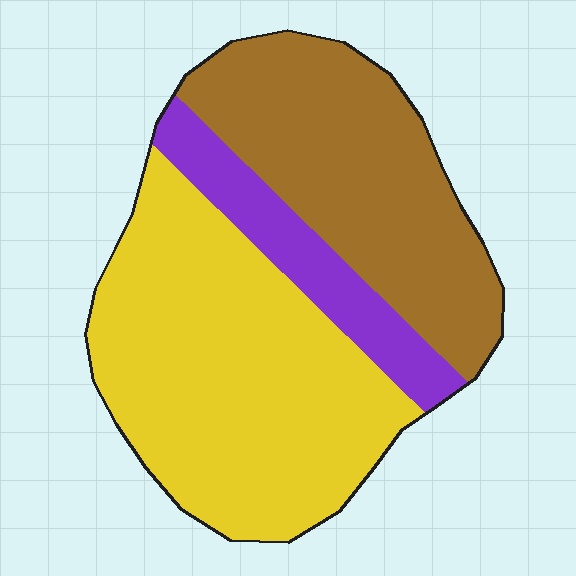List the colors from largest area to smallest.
From largest to smallest: yellow, brown, purple.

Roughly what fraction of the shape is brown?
Brown covers about 35% of the shape.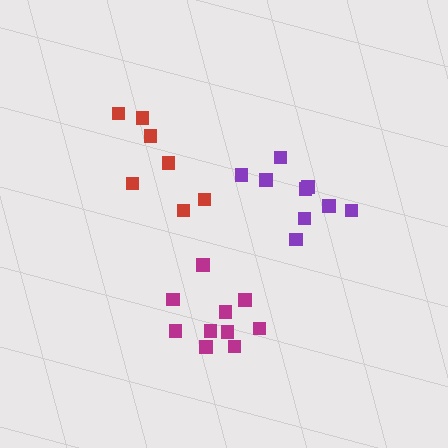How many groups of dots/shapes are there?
There are 3 groups.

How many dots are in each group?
Group 1: 9 dots, Group 2: 7 dots, Group 3: 10 dots (26 total).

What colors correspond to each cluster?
The clusters are colored: purple, red, magenta.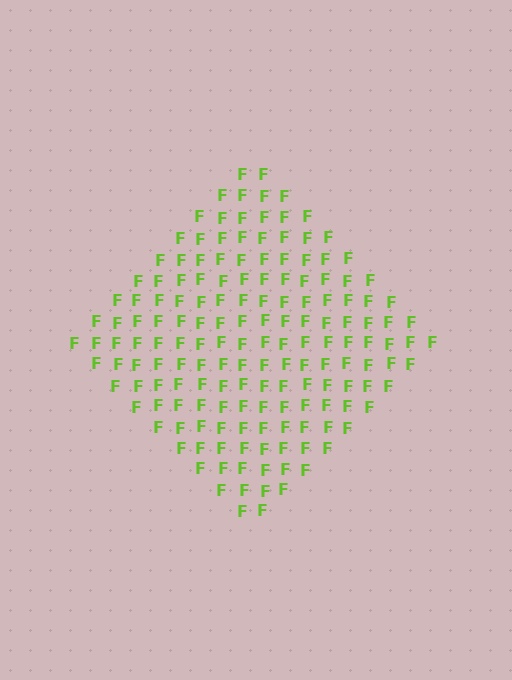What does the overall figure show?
The overall figure shows a diamond.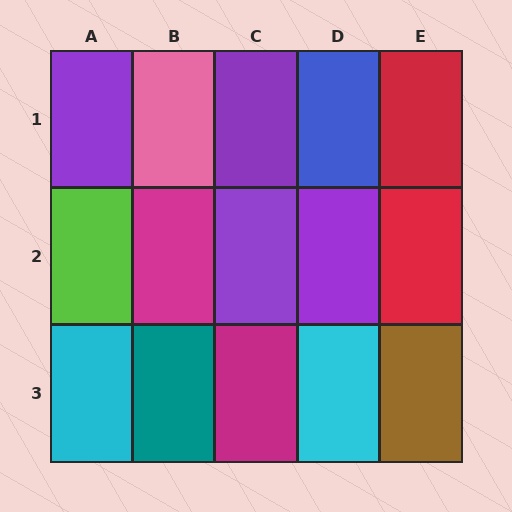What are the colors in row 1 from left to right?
Purple, pink, purple, blue, red.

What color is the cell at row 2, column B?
Magenta.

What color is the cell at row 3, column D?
Cyan.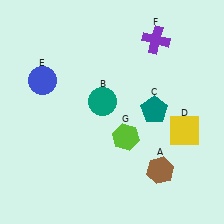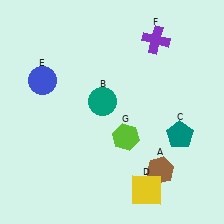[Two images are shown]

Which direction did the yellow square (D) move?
The yellow square (D) moved down.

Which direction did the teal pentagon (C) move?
The teal pentagon (C) moved right.